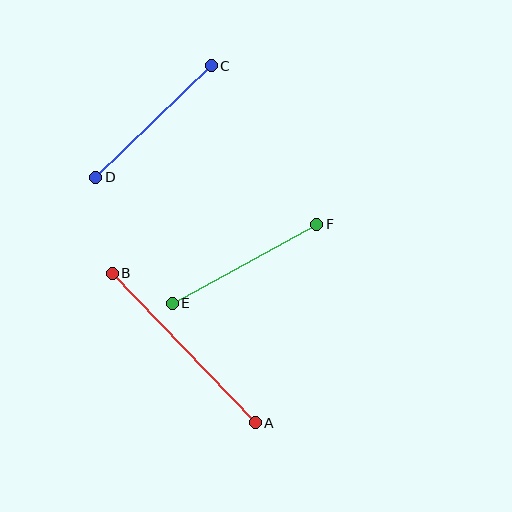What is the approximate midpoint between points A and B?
The midpoint is at approximately (184, 348) pixels.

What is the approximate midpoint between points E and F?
The midpoint is at approximately (245, 264) pixels.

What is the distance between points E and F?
The distance is approximately 165 pixels.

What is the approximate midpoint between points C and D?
The midpoint is at approximately (154, 121) pixels.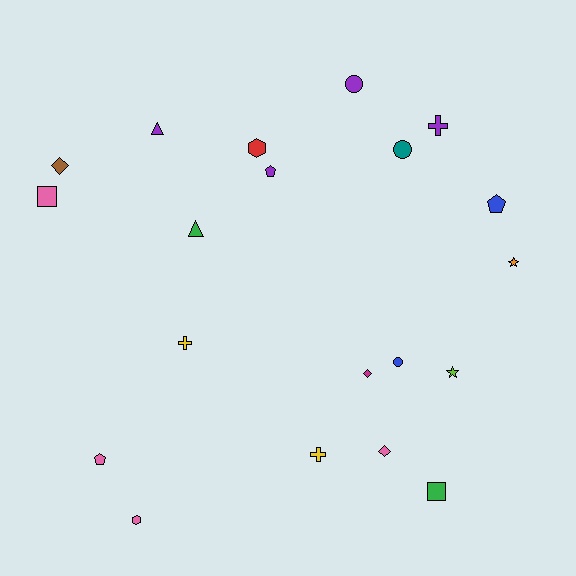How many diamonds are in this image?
There are 3 diamonds.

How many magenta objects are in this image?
There is 1 magenta object.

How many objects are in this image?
There are 20 objects.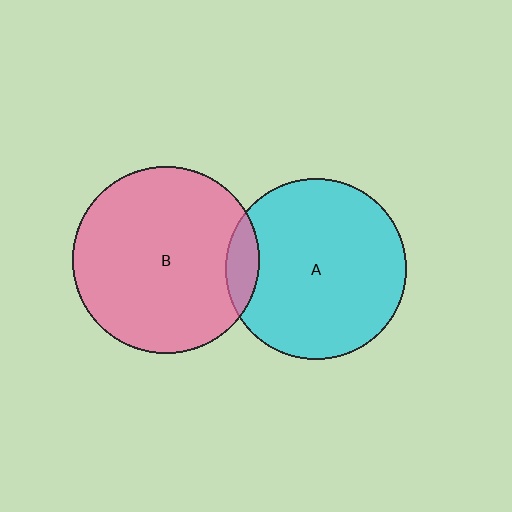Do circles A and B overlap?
Yes.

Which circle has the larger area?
Circle B (pink).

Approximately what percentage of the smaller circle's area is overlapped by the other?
Approximately 10%.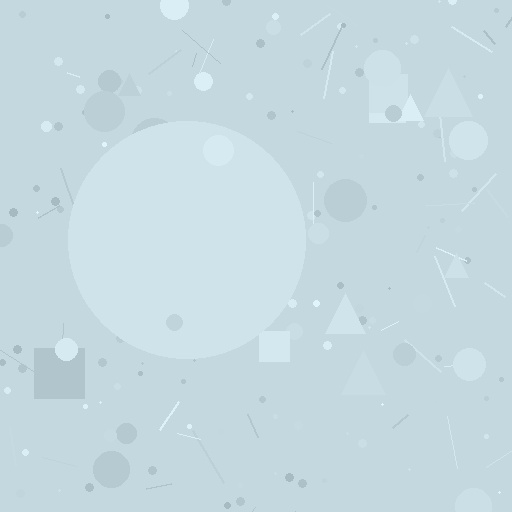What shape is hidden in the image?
A circle is hidden in the image.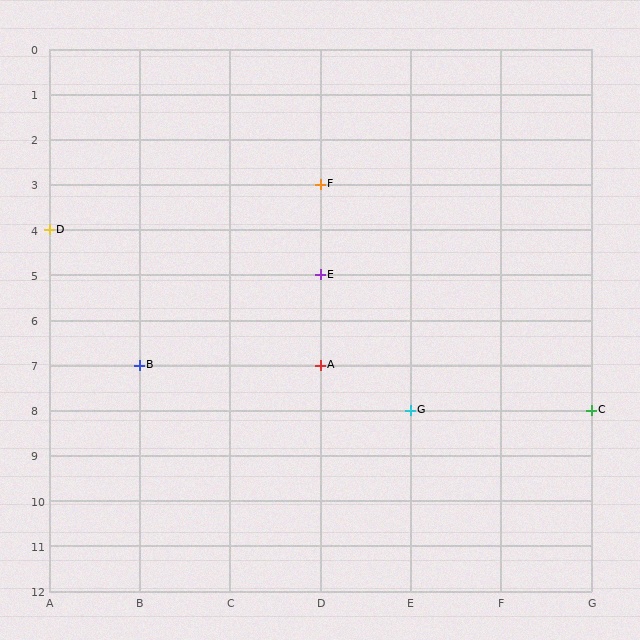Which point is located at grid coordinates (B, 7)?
Point B is at (B, 7).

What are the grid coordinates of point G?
Point G is at grid coordinates (E, 8).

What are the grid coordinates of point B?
Point B is at grid coordinates (B, 7).